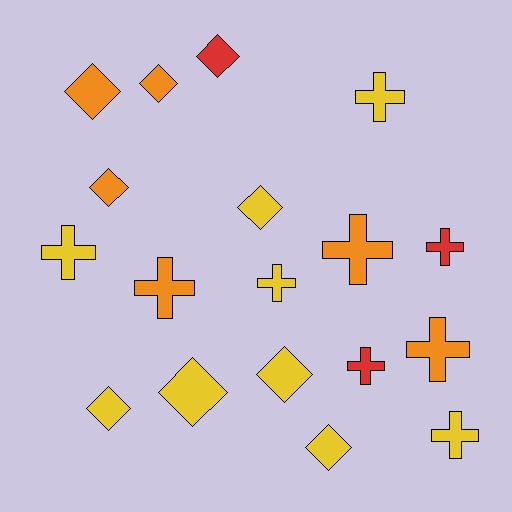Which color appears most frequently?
Yellow, with 9 objects.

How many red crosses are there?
There are 2 red crosses.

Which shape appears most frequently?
Cross, with 9 objects.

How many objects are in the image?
There are 18 objects.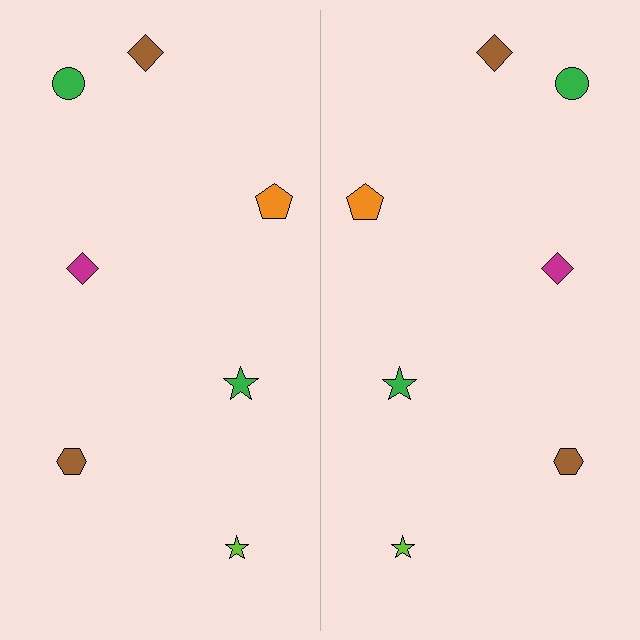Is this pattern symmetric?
Yes, this pattern has bilateral (reflection) symmetry.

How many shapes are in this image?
There are 14 shapes in this image.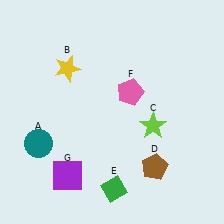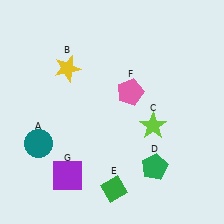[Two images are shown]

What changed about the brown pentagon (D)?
In Image 1, D is brown. In Image 2, it changed to green.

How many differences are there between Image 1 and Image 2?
There is 1 difference between the two images.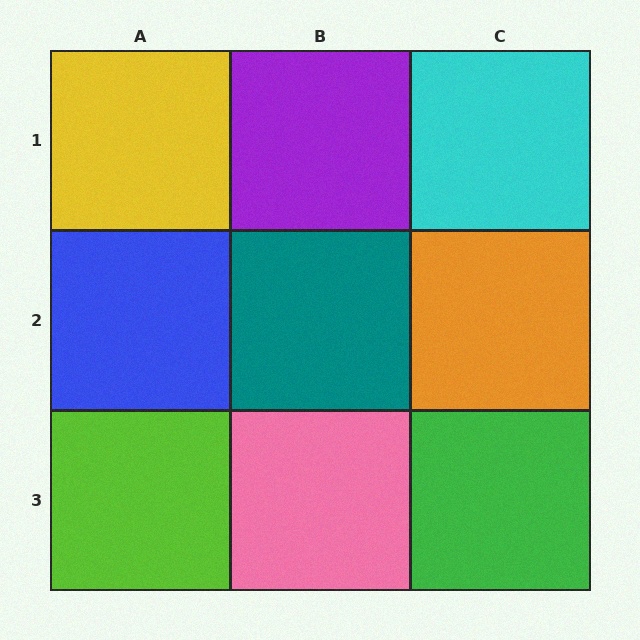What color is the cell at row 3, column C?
Green.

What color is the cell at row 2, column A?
Blue.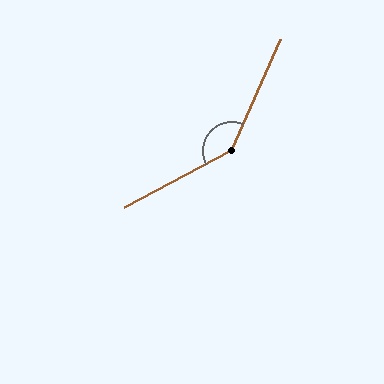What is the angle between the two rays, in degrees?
Approximately 141 degrees.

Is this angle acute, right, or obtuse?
It is obtuse.